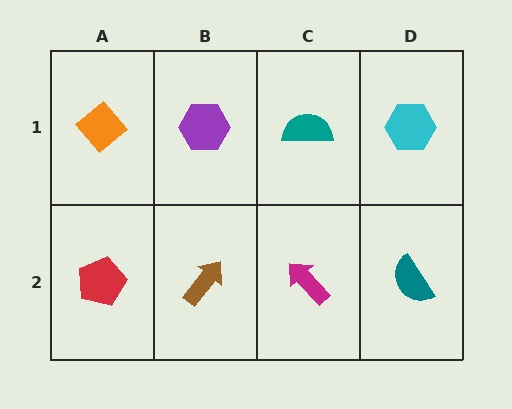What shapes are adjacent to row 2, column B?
A purple hexagon (row 1, column B), a red pentagon (row 2, column A), a magenta arrow (row 2, column C).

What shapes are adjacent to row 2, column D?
A cyan hexagon (row 1, column D), a magenta arrow (row 2, column C).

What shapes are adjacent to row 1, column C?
A magenta arrow (row 2, column C), a purple hexagon (row 1, column B), a cyan hexagon (row 1, column D).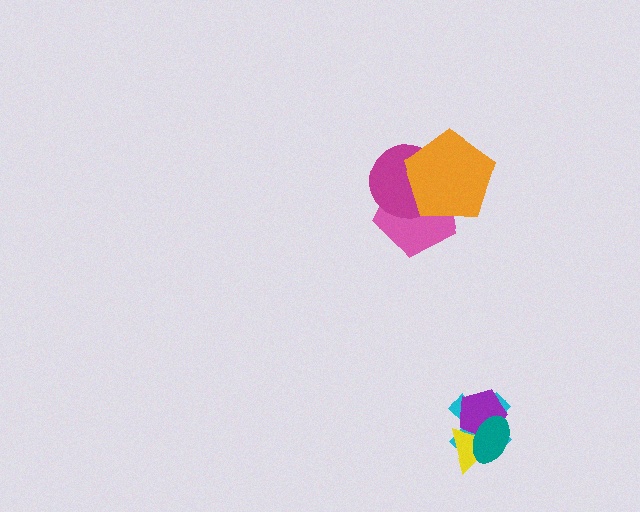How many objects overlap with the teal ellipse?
3 objects overlap with the teal ellipse.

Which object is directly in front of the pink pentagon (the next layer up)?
The magenta circle is directly in front of the pink pentagon.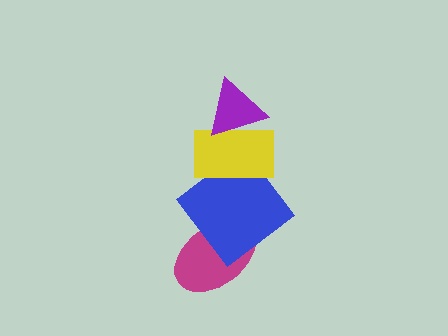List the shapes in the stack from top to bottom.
From top to bottom: the purple triangle, the yellow rectangle, the blue diamond, the magenta ellipse.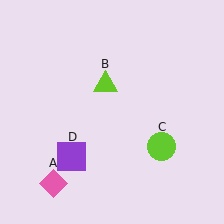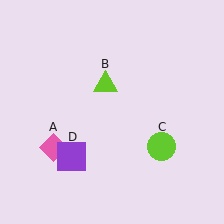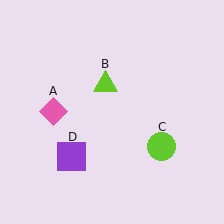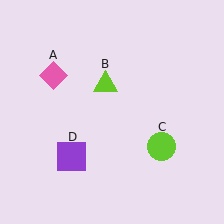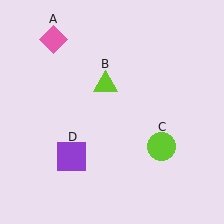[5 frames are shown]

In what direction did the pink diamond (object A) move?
The pink diamond (object A) moved up.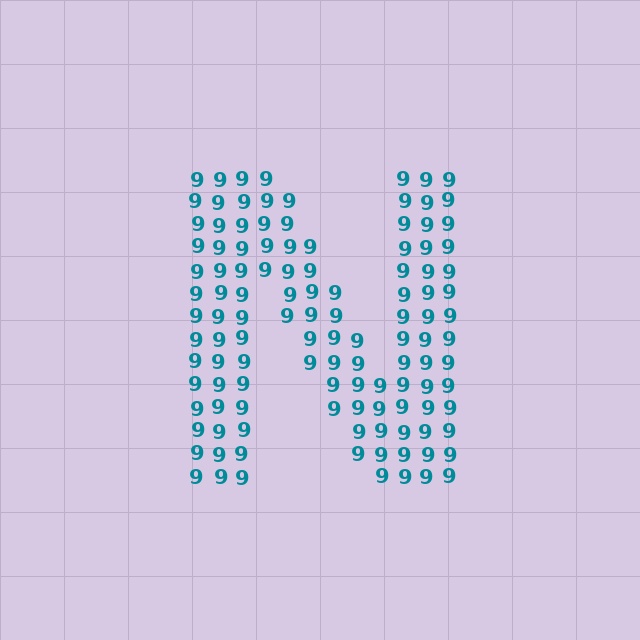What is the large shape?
The large shape is the letter N.